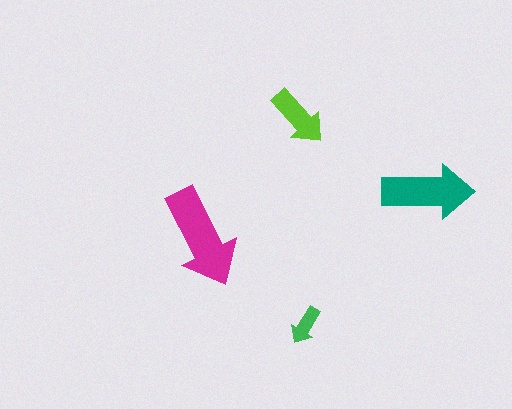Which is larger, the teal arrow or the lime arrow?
The teal one.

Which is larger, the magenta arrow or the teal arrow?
The magenta one.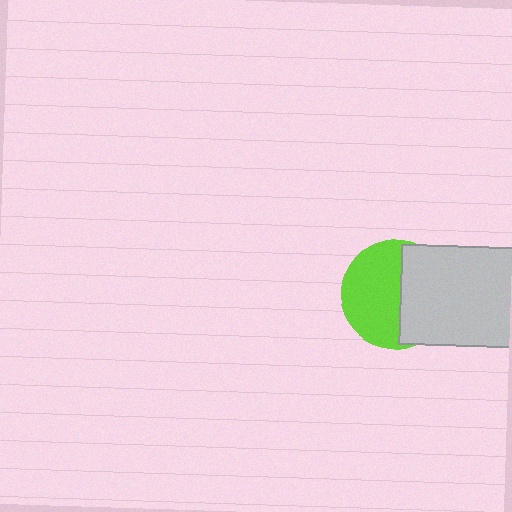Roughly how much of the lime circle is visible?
About half of it is visible (roughly 56%).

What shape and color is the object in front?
The object in front is a light gray rectangle.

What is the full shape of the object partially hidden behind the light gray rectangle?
The partially hidden object is a lime circle.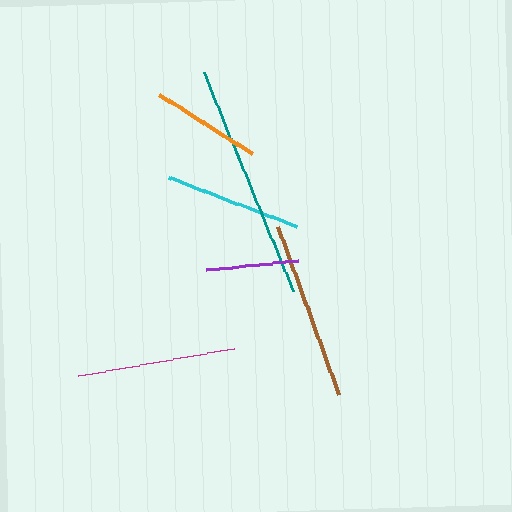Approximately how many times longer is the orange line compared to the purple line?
The orange line is approximately 1.2 times the length of the purple line.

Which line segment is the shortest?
The purple line is the shortest at approximately 92 pixels.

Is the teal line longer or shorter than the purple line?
The teal line is longer than the purple line.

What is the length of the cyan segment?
The cyan segment is approximately 137 pixels long.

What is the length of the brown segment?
The brown segment is approximately 178 pixels long.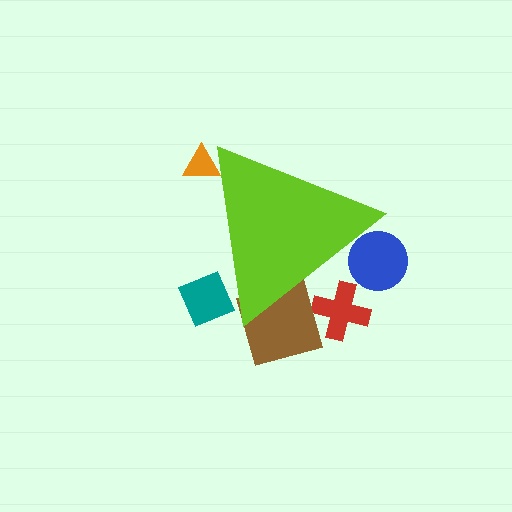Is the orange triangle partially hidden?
Yes, the orange triangle is partially hidden behind the lime triangle.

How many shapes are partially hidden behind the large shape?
5 shapes are partially hidden.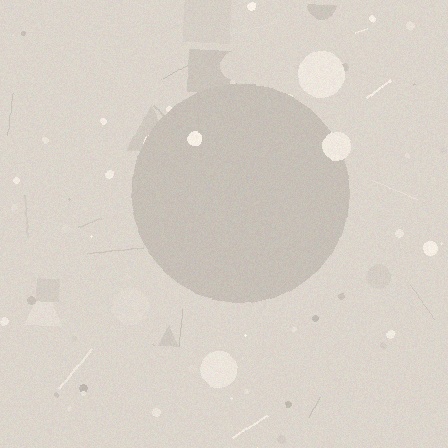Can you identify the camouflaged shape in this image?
The camouflaged shape is a circle.